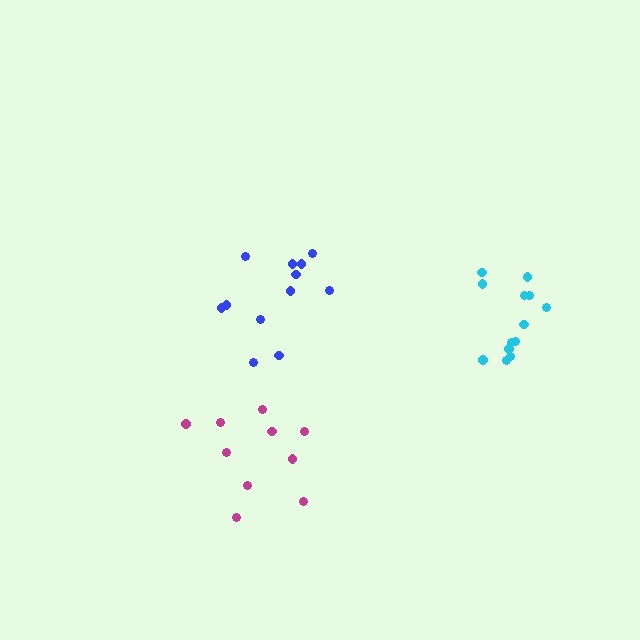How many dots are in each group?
Group 1: 12 dots, Group 2: 13 dots, Group 3: 10 dots (35 total).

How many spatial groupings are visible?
There are 3 spatial groupings.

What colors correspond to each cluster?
The clusters are colored: blue, cyan, magenta.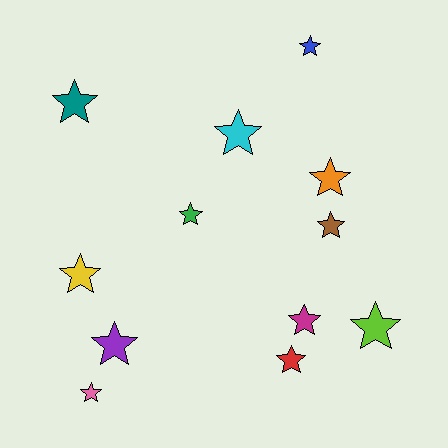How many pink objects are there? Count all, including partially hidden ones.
There is 1 pink object.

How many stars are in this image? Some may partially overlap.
There are 12 stars.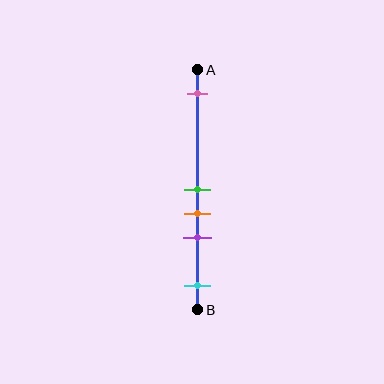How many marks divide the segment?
There are 5 marks dividing the segment.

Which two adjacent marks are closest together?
The green and orange marks are the closest adjacent pair.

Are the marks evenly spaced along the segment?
No, the marks are not evenly spaced.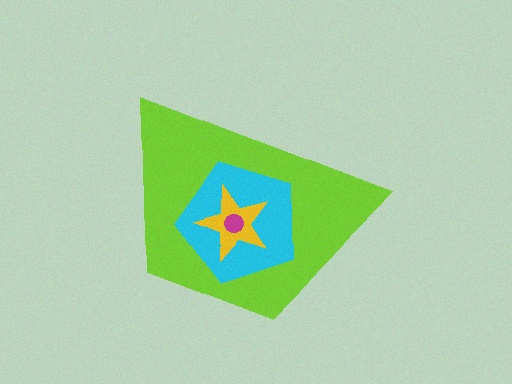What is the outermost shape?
The lime trapezoid.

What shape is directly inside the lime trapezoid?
The cyan pentagon.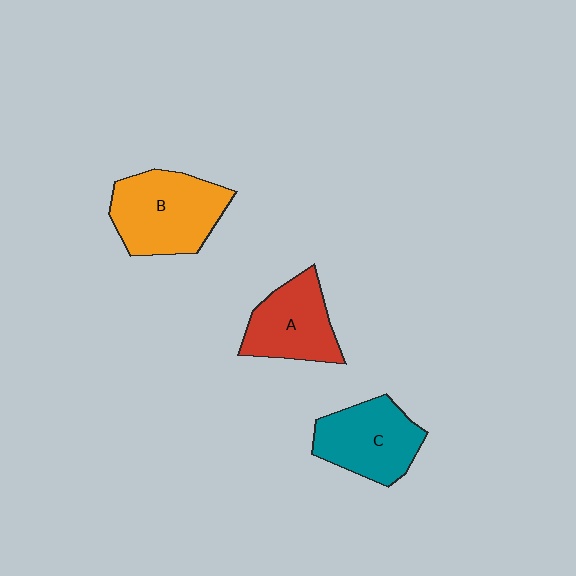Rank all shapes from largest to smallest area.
From largest to smallest: B (orange), C (teal), A (red).